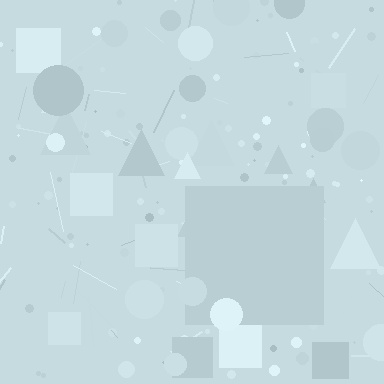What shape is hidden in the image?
A square is hidden in the image.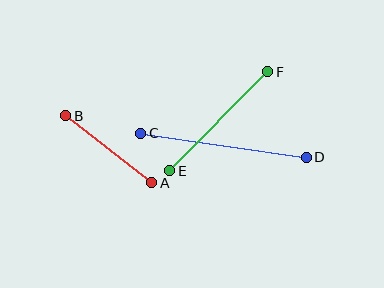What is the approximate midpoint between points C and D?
The midpoint is at approximately (223, 145) pixels.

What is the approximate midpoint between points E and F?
The midpoint is at approximately (219, 121) pixels.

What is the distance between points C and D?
The distance is approximately 167 pixels.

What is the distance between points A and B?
The distance is approximately 109 pixels.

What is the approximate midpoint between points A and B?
The midpoint is at approximately (109, 149) pixels.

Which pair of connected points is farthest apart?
Points C and D are farthest apart.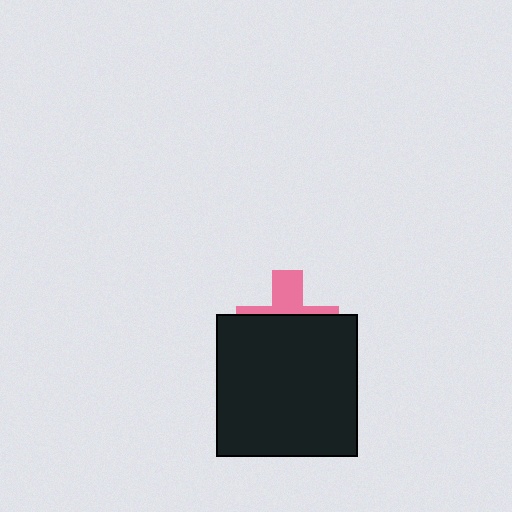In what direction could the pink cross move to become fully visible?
The pink cross could move up. That would shift it out from behind the black square entirely.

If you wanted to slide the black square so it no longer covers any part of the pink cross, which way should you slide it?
Slide it down — that is the most direct way to separate the two shapes.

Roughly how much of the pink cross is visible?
A small part of it is visible (roughly 35%).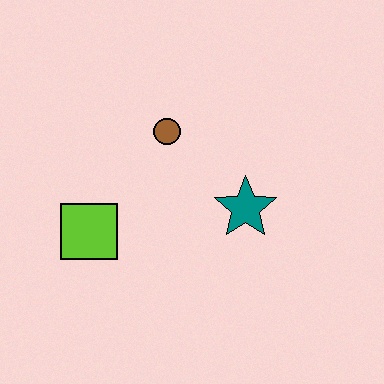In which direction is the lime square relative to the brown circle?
The lime square is below the brown circle.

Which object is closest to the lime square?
The brown circle is closest to the lime square.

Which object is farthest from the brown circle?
The lime square is farthest from the brown circle.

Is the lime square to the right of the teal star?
No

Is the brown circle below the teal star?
No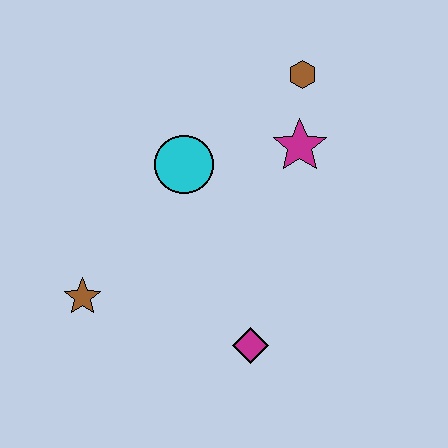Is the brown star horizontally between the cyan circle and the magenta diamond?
No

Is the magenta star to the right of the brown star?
Yes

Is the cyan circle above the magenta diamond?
Yes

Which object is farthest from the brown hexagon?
The brown star is farthest from the brown hexagon.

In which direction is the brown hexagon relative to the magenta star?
The brown hexagon is above the magenta star.